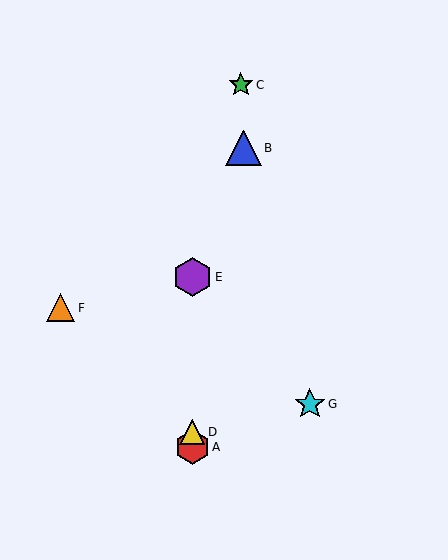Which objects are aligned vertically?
Objects A, D, E are aligned vertically.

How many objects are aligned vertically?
3 objects (A, D, E) are aligned vertically.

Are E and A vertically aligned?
Yes, both are at x≈192.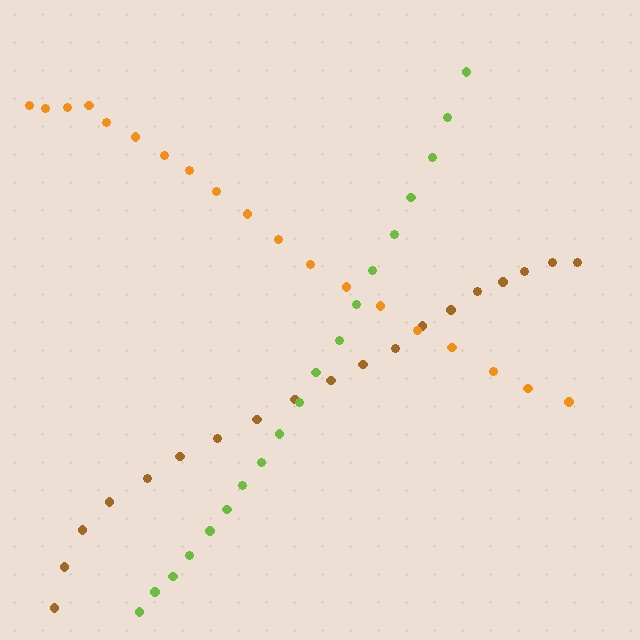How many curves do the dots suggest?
There are 3 distinct paths.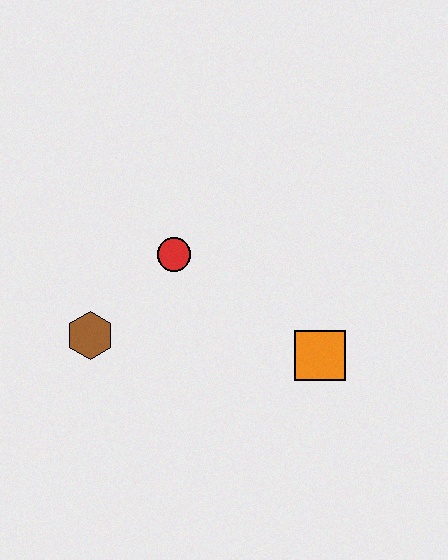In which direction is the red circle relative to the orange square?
The red circle is to the left of the orange square.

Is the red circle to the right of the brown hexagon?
Yes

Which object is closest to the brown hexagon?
The red circle is closest to the brown hexagon.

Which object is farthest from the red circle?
The orange square is farthest from the red circle.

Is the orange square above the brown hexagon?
No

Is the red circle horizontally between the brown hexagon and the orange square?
Yes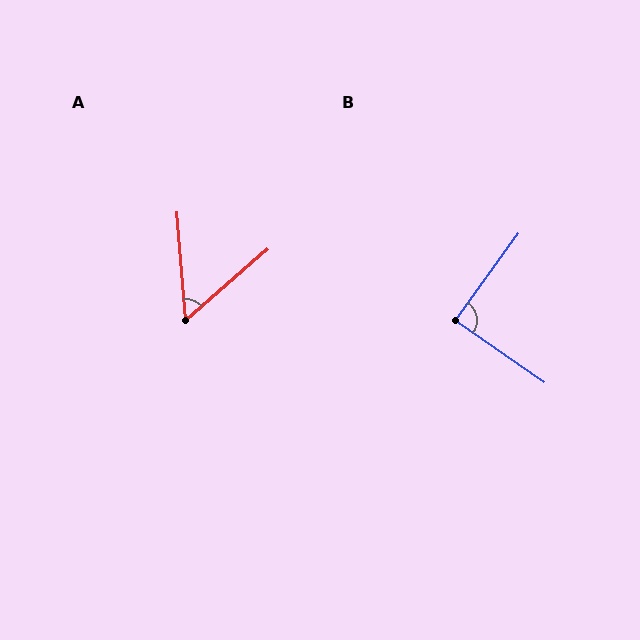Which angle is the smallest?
A, at approximately 53 degrees.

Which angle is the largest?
B, at approximately 89 degrees.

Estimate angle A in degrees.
Approximately 53 degrees.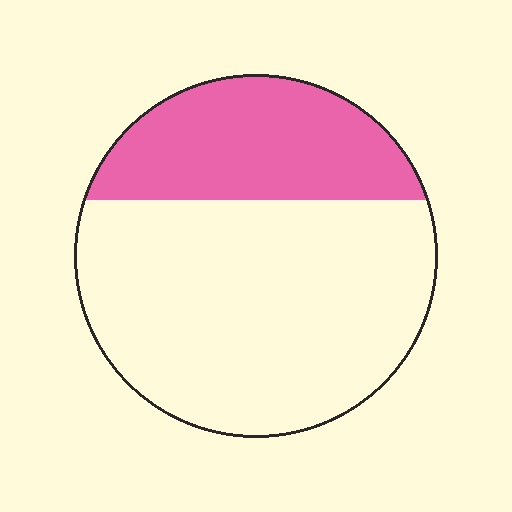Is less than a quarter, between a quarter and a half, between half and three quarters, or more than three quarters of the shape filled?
Between a quarter and a half.